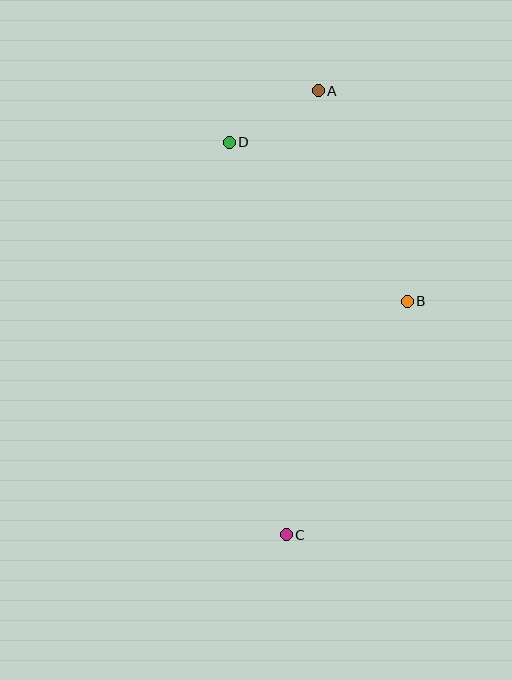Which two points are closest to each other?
Points A and D are closest to each other.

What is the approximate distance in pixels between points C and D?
The distance between C and D is approximately 397 pixels.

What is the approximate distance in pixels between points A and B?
The distance between A and B is approximately 228 pixels.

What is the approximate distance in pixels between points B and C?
The distance between B and C is approximately 263 pixels.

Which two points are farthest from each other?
Points A and C are farthest from each other.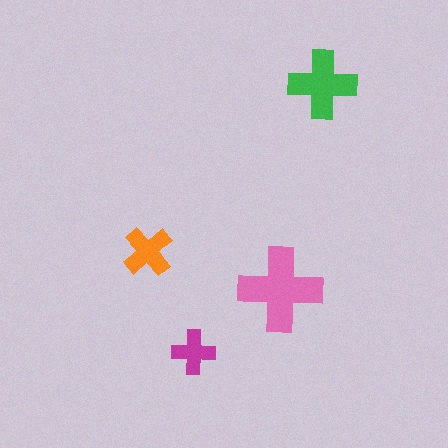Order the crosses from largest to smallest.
the pink one, the green one, the orange one, the magenta one.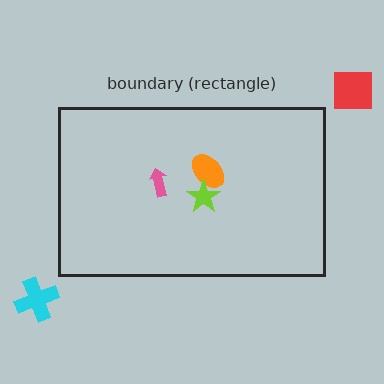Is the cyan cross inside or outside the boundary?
Outside.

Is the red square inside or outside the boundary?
Outside.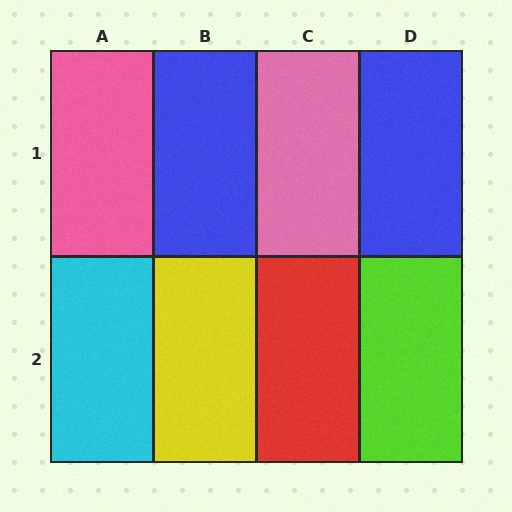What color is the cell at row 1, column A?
Pink.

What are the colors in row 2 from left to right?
Cyan, yellow, red, lime.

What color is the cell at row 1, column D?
Blue.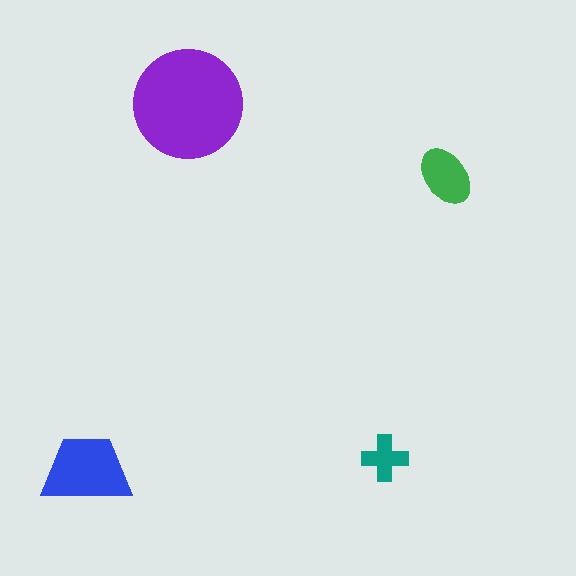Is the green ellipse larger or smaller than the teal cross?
Larger.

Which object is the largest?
The purple circle.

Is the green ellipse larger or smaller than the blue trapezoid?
Smaller.